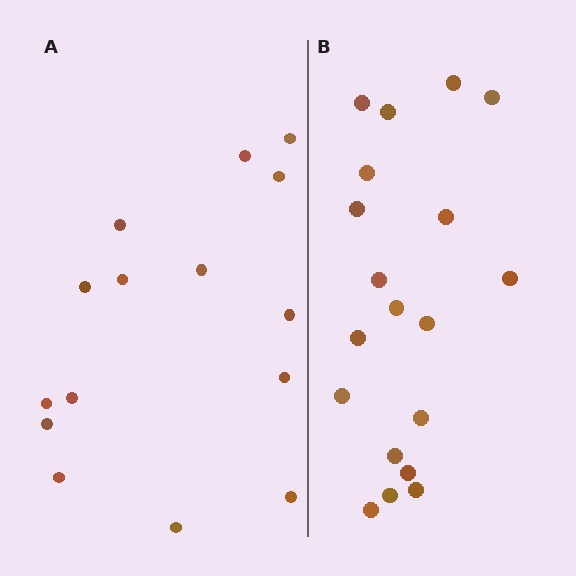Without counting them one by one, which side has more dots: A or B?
Region B (the right region) has more dots.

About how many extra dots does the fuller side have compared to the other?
Region B has about 4 more dots than region A.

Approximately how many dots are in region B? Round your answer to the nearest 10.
About 20 dots. (The exact count is 19, which rounds to 20.)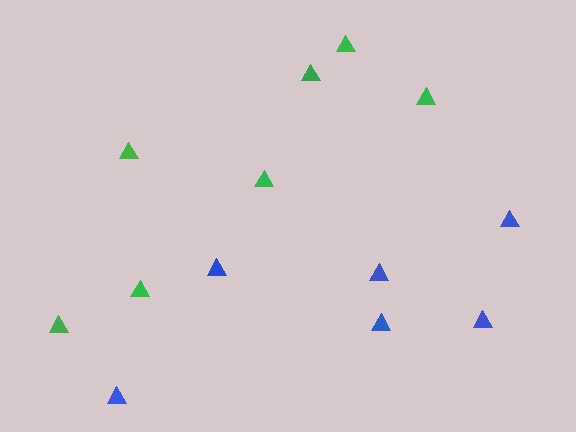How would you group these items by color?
There are 2 groups: one group of green triangles (7) and one group of blue triangles (6).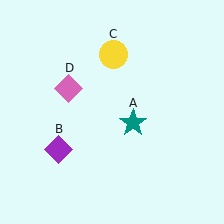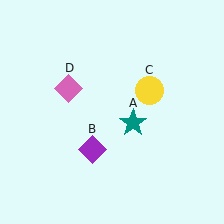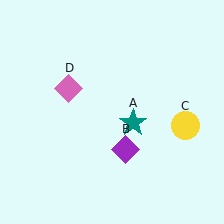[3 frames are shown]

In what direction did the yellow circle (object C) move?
The yellow circle (object C) moved down and to the right.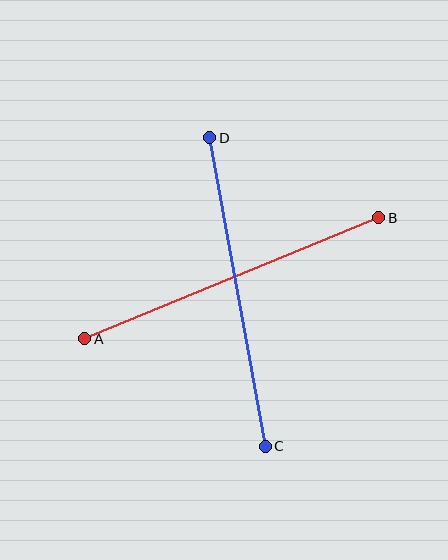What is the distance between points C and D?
The distance is approximately 313 pixels.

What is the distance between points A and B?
The distance is approximately 318 pixels.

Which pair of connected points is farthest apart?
Points A and B are farthest apart.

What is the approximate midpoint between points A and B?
The midpoint is at approximately (232, 278) pixels.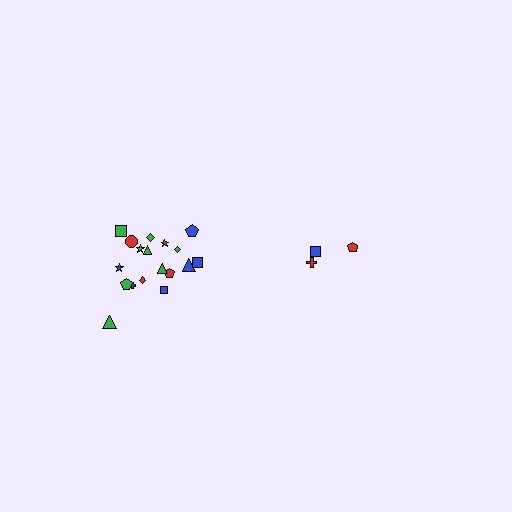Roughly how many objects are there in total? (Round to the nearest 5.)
Roughly 20 objects in total.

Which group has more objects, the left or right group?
The left group.